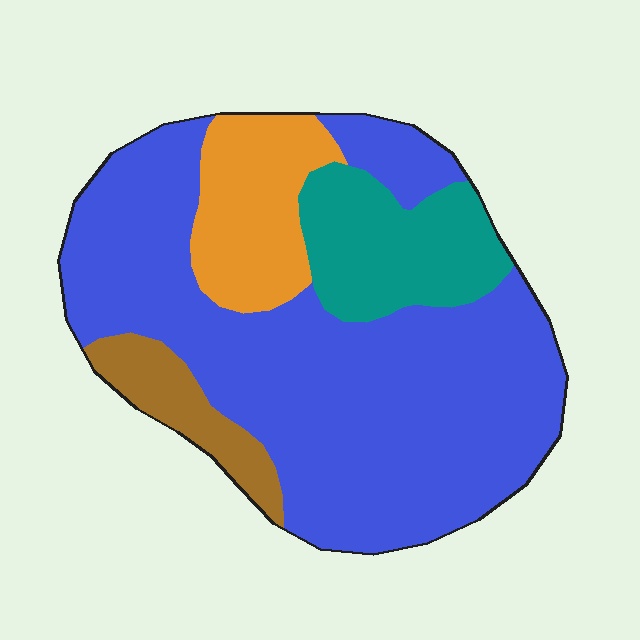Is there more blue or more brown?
Blue.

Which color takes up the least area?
Brown, at roughly 5%.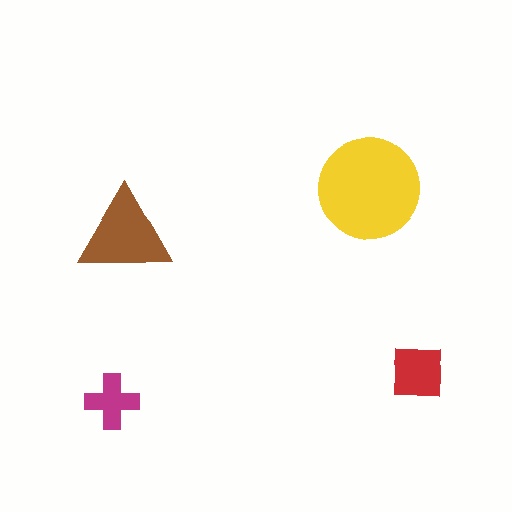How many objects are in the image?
There are 4 objects in the image.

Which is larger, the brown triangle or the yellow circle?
The yellow circle.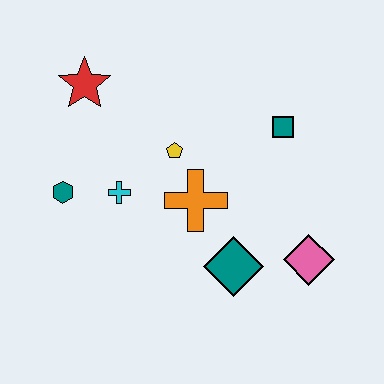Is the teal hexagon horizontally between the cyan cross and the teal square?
No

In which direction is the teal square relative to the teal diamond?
The teal square is above the teal diamond.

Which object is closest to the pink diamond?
The teal diamond is closest to the pink diamond.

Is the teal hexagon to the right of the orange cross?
No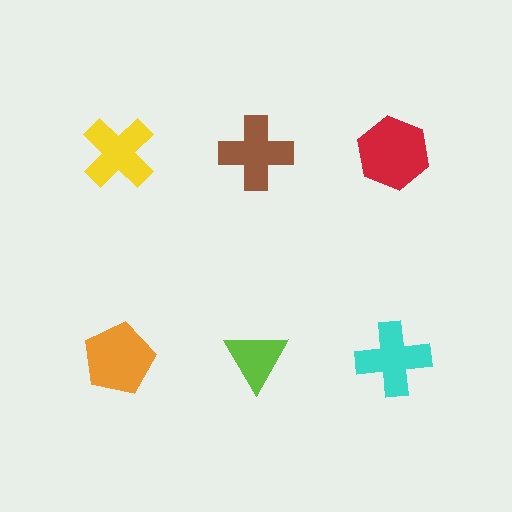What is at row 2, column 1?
An orange pentagon.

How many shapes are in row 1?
3 shapes.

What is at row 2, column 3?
A cyan cross.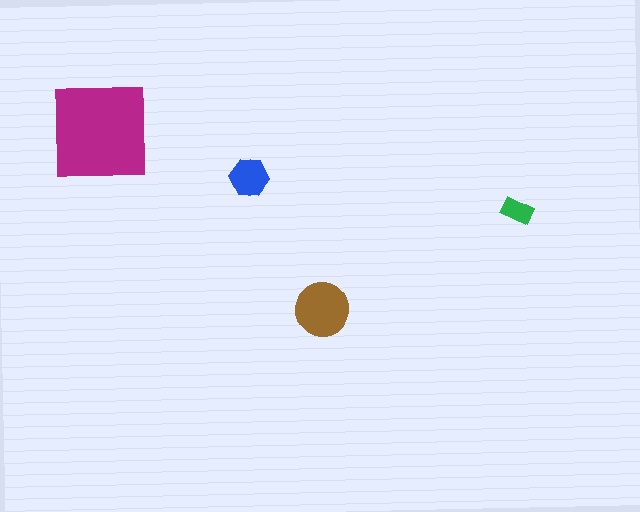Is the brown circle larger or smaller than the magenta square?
Smaller.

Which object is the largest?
The magenta square.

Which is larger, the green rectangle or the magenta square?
The magenta square.